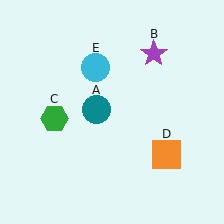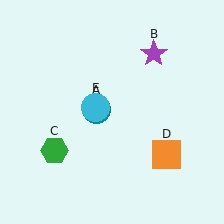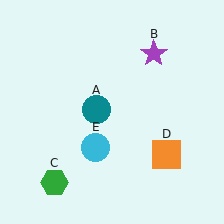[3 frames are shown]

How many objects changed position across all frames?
2 objects changed position: green hexagon (object C), cyan circle (object E).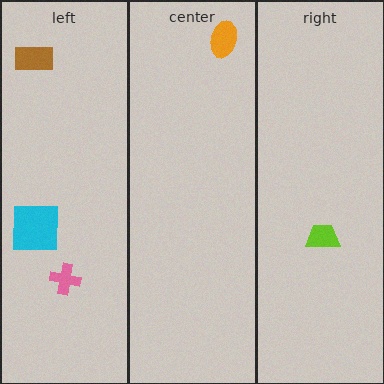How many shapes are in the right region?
1.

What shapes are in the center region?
The orange ellipse.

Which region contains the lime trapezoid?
The right region.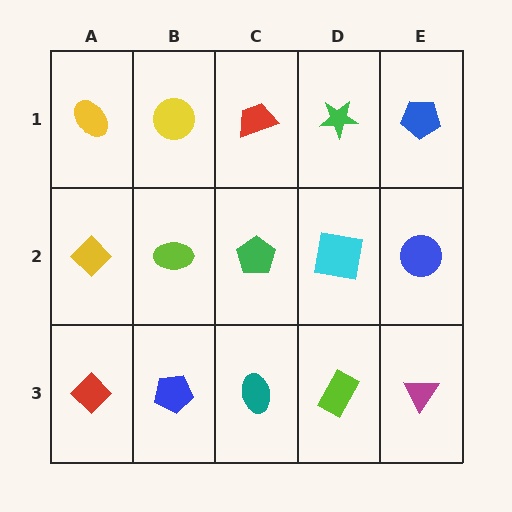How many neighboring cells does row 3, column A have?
2.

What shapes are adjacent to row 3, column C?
A green pentagon (row 2, column C), a blue pentagon (row 3, column B), a lime rectangle (row 3, column D).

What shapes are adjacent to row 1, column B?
A lime ellipse (row 2, column B), a yellow ellipse (row 1, column A), a red trapezoid (row 1, column C).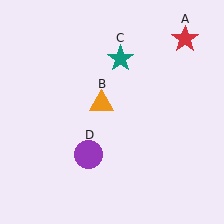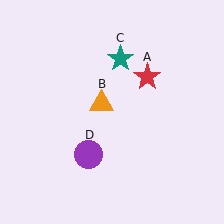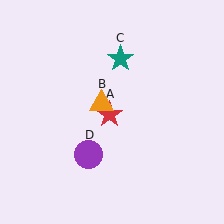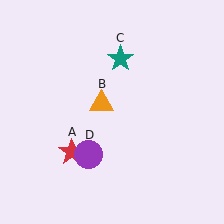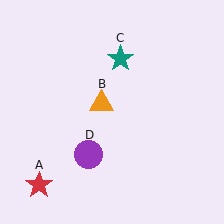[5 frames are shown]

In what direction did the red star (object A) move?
The red star (object A) moved down and to the left.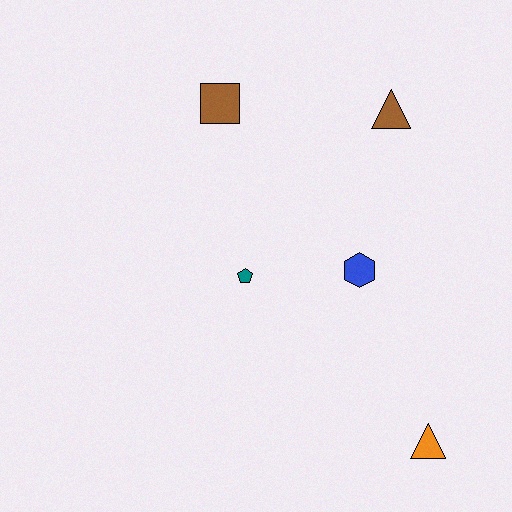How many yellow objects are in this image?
There are no yellow objects.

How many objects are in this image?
There are 5 objects.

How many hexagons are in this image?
There is 1 hexagon.